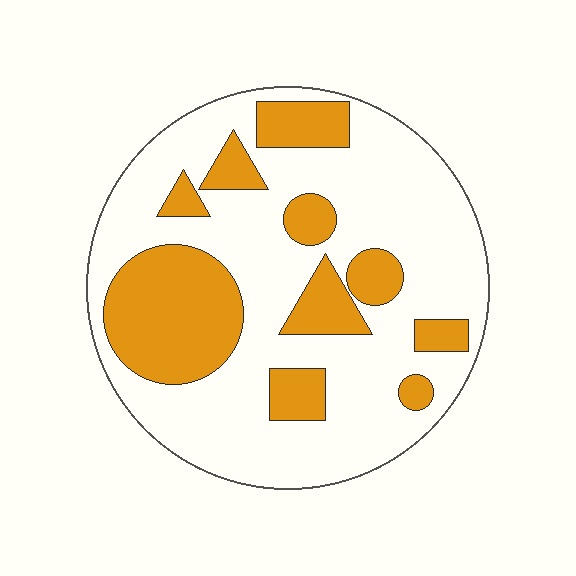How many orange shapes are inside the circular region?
10.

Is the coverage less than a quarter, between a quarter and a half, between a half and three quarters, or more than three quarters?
Between a quarter and a half.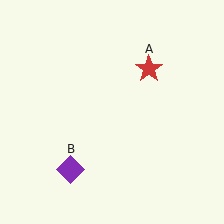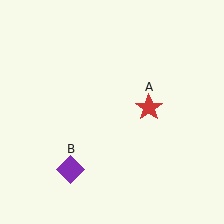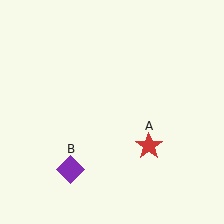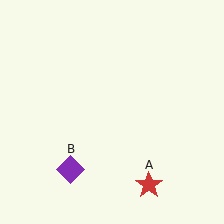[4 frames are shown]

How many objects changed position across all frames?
1 object changed position: red star (object A).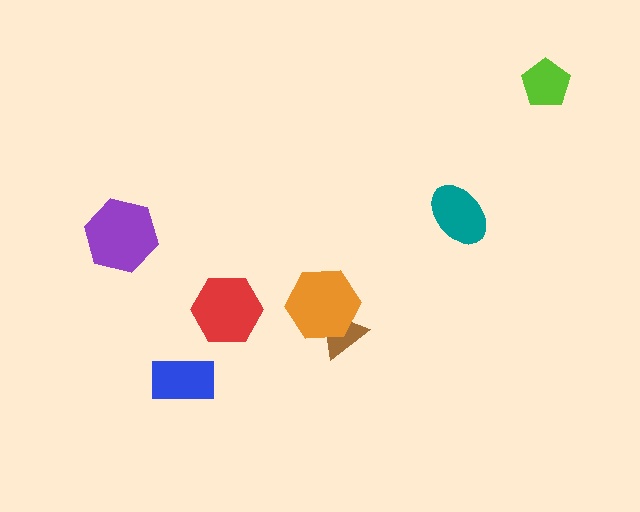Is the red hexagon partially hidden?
No, no other shape covers it.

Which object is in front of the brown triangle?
The orange hexagon is in front of the brown triangle.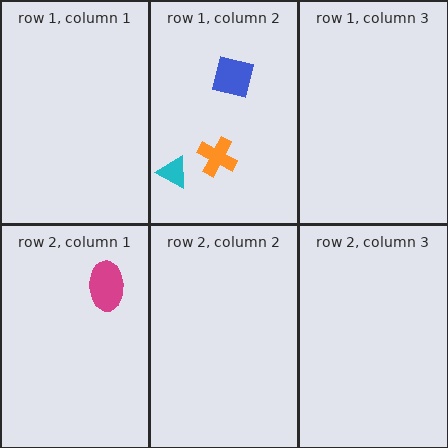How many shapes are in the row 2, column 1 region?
1.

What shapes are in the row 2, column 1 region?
The magenta ellipse.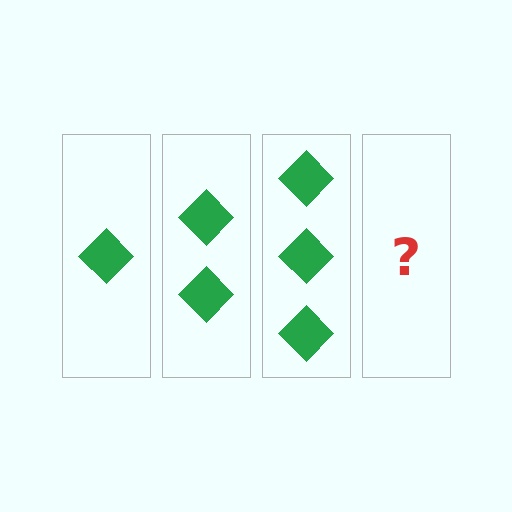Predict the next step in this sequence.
The next step is 4 diamonds.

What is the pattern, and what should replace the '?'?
The pattern is that each step adds one more diamond. The '?' should be 4 diamonds.